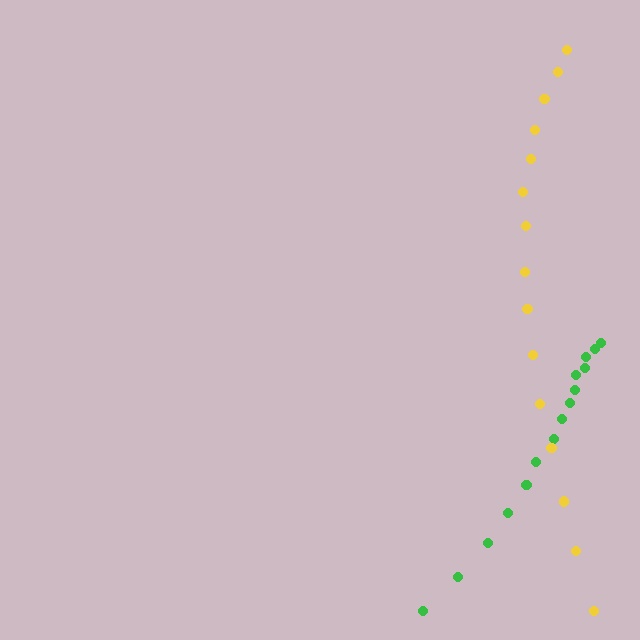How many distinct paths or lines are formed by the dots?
There are 2 distinct paths.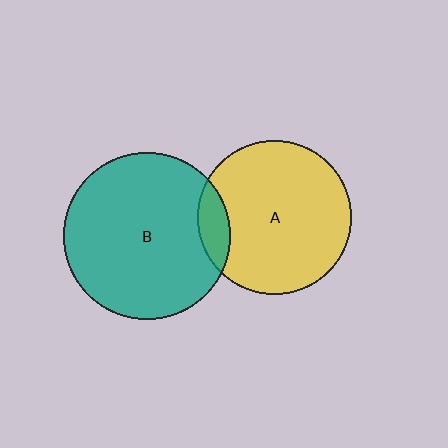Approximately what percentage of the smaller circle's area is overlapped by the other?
Approximately 10%.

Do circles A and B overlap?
Yes.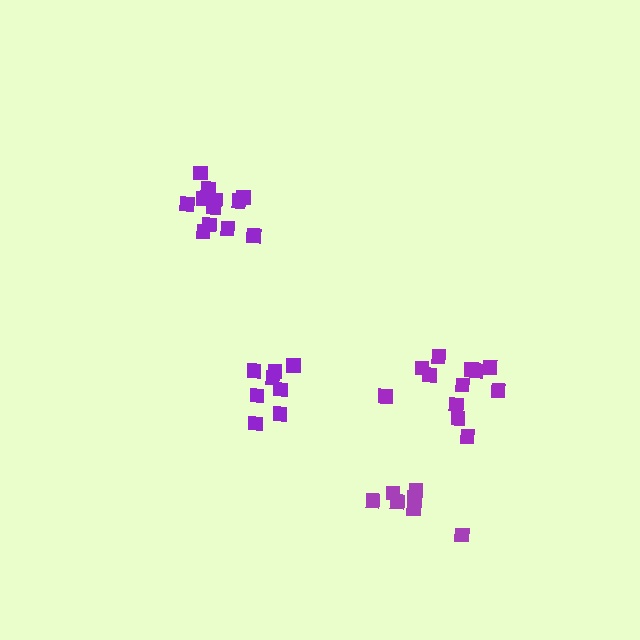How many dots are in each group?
Group 1: 7 dots, Group 2: 13 dots, Group 3: 12 dots, Group 4: 8 dots (40 total).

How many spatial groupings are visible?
There are 4 spatial groupings.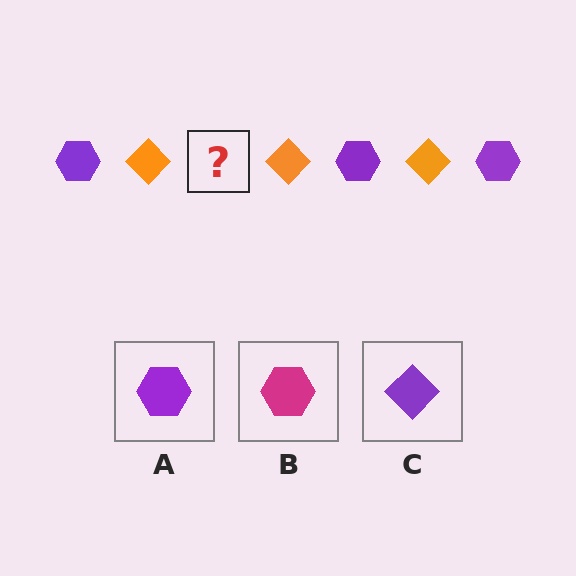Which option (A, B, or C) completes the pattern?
A.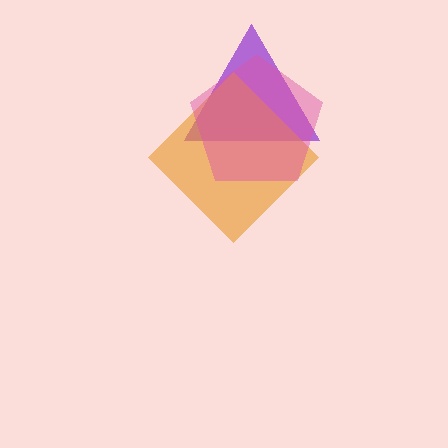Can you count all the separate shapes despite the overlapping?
Yes, there are 3 separate shapes.